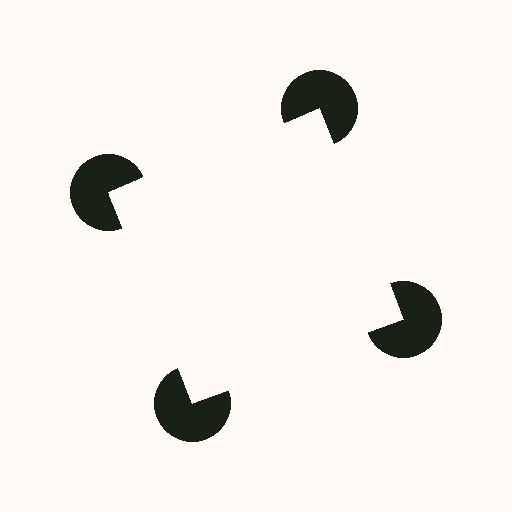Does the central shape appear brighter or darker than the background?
It typically appears slightly brighter than the background, even though no actual brightness change is drawn.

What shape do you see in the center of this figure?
An illusory square — its edges are inferred from the aligned wedge cuts in the pac-man discs, not physically drawn.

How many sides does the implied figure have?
4 sides.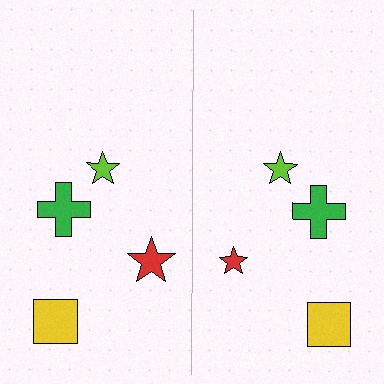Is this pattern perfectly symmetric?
No, the pattern is not perfectly symmetric. The red star on the right side has a different size than its mirror counterpart.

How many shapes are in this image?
There are 8 shapes in this image.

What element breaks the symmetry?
The red star on the right side has a different size than its mirror counterpart.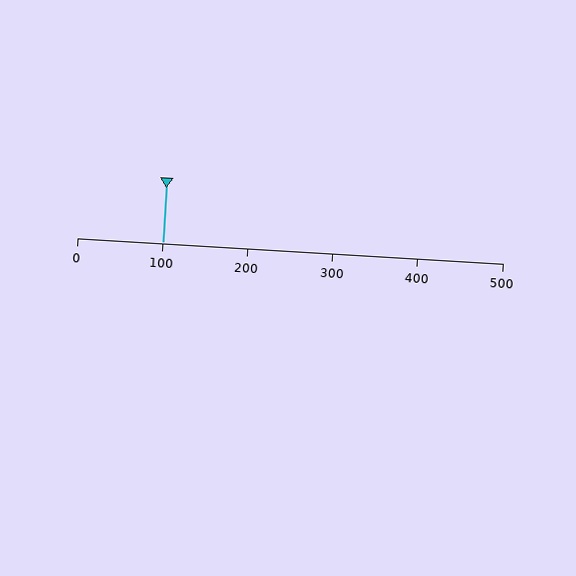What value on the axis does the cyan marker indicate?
The marker indicates approximately 100.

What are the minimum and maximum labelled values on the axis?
The axis runs from 0 to 500.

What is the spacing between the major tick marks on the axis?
The major ticks are spaced 100 apart.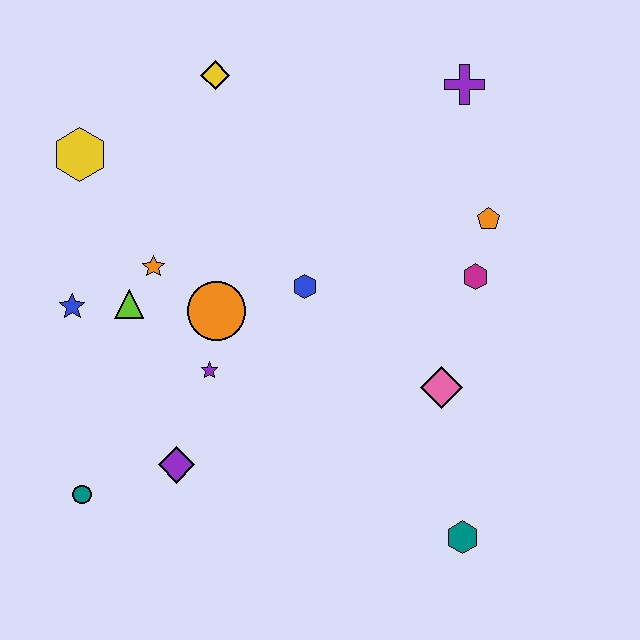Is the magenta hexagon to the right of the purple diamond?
Yes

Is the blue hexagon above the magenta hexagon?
No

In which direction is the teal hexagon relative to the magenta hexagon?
The teal hexagon is below the magenta hexagon.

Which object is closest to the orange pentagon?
The magenta hexagon is closest to the orange pentagon.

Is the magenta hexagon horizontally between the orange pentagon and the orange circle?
Yes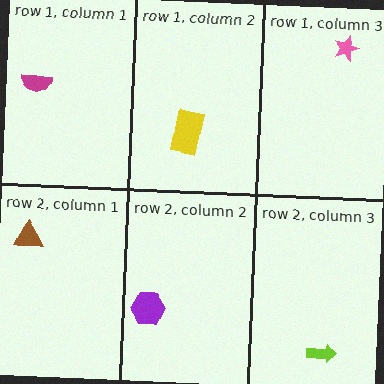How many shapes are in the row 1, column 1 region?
1.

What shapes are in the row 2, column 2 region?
The purple hexagon.